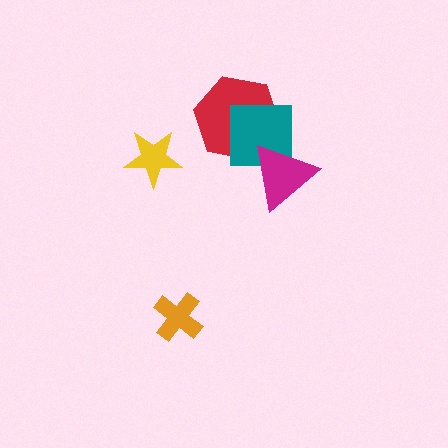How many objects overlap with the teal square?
2 objects overlap with the teal square.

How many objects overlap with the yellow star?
0 objects overlap with the yellow star.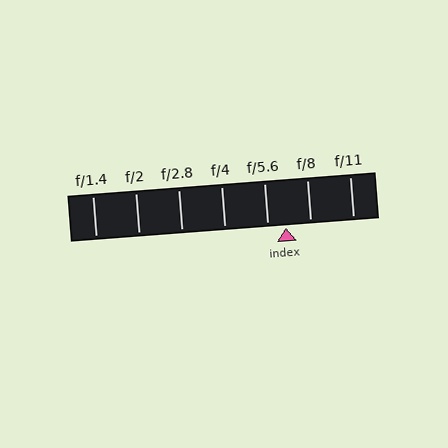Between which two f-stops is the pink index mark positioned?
The index mark is between f/5.6 and f/8.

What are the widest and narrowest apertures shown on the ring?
The widest aperture shown is f/1.4 and the narrowest is f/11.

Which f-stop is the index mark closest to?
The index mark is closest to f/5.6.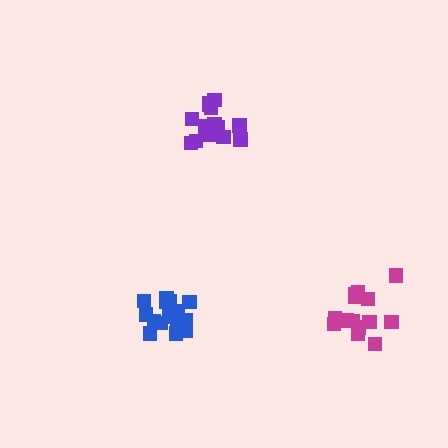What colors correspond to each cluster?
The clusters are colored: purple, blue, magenta.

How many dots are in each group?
Group 1: 15 dots, Group 2: 16 dots, Group 3: 15 dots (46 total).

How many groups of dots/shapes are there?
There are 3 groups.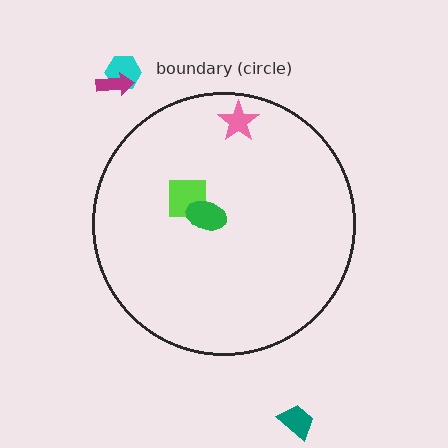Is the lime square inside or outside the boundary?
Inside.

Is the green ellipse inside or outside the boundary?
Inside.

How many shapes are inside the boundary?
3 inside, 3 outside.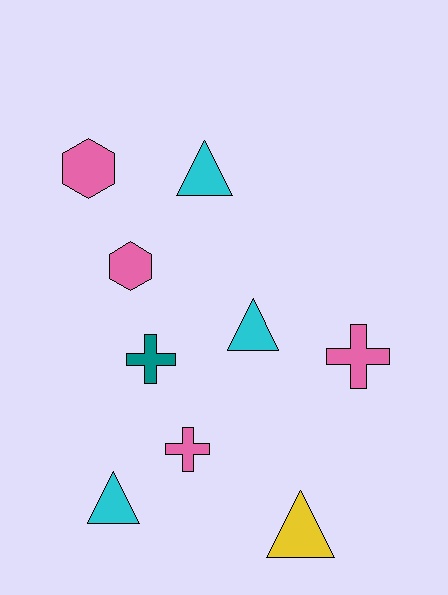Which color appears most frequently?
Pink, with 4 objects.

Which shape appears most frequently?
Triangle, with 4 objects.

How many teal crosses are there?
There is 1 teal cross.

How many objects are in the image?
There are 9 objects.